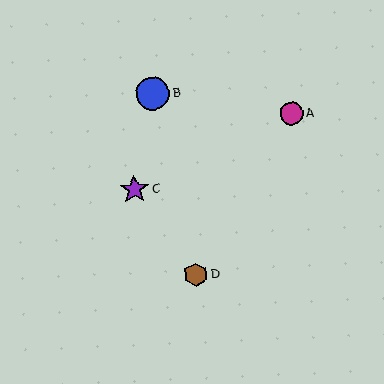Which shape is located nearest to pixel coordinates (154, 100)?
The blue circle (labeled B) at (153, 94) is nearest to that location.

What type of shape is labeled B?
Shape B is a blue circle.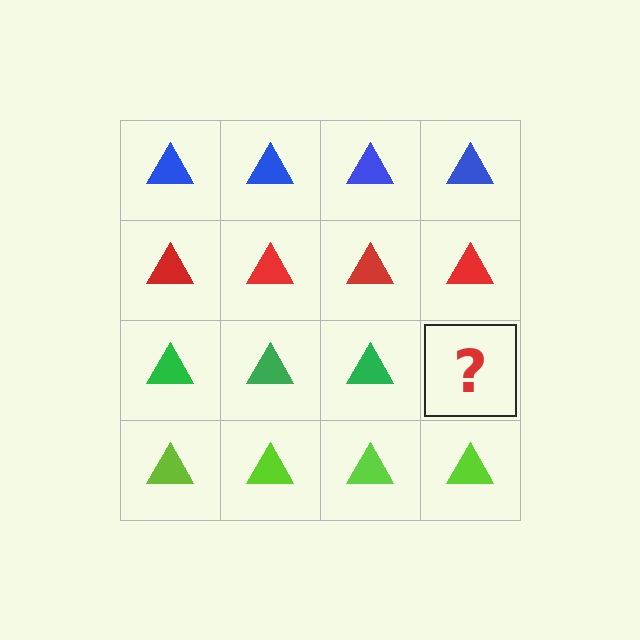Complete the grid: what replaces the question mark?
The question mark should be replaced with a green triangle.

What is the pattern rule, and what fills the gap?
The rule is that each row has a consistent color. The gap should be filled with a green triangle.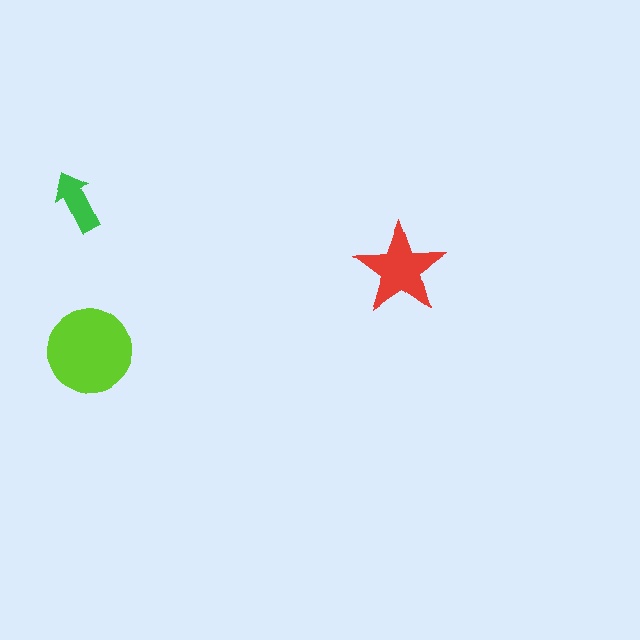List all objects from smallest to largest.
The green arrow, the red star, the lime circle.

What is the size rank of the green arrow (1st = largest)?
3rd.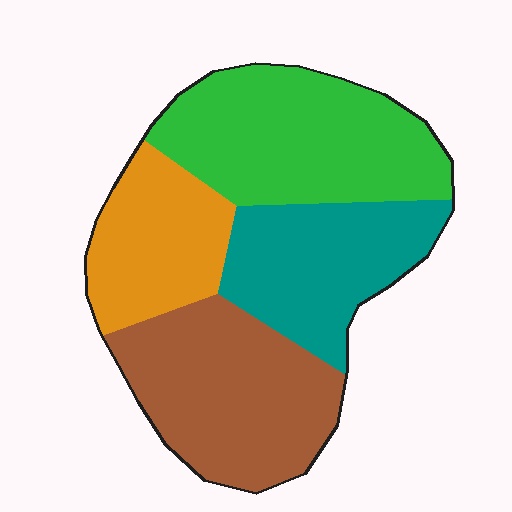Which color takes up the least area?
Orange, at roughly 20%.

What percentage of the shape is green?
Green covers about 30% of the shape.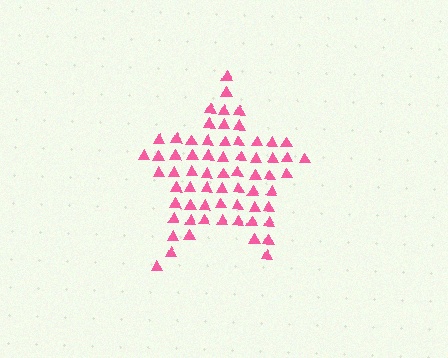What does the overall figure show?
The overall figure shows a star.